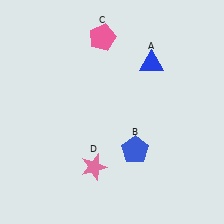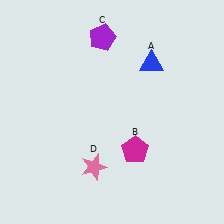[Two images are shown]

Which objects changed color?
B changed from blue to magenta. C changed from pink to purple.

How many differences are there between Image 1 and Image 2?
There are 2 differences between the two images.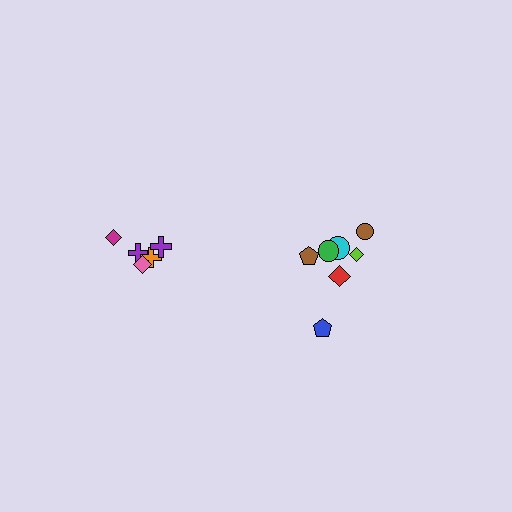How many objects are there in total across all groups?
There are 12 objects.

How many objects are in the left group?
There are 5 objects.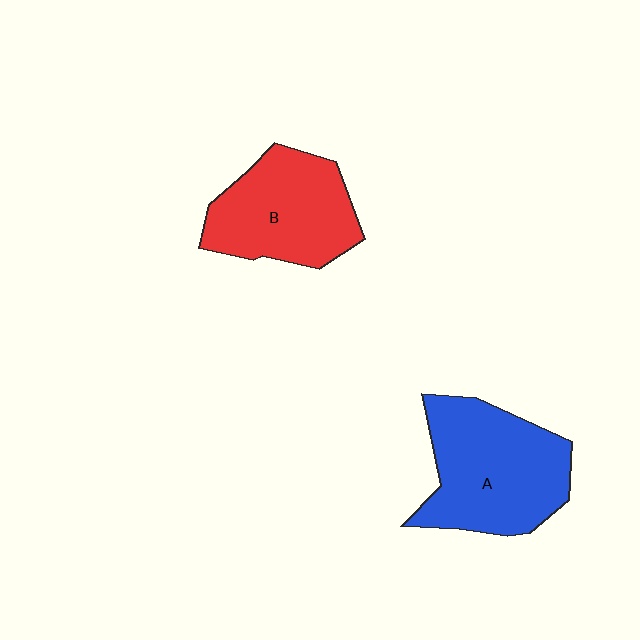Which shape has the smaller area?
Shape B (red).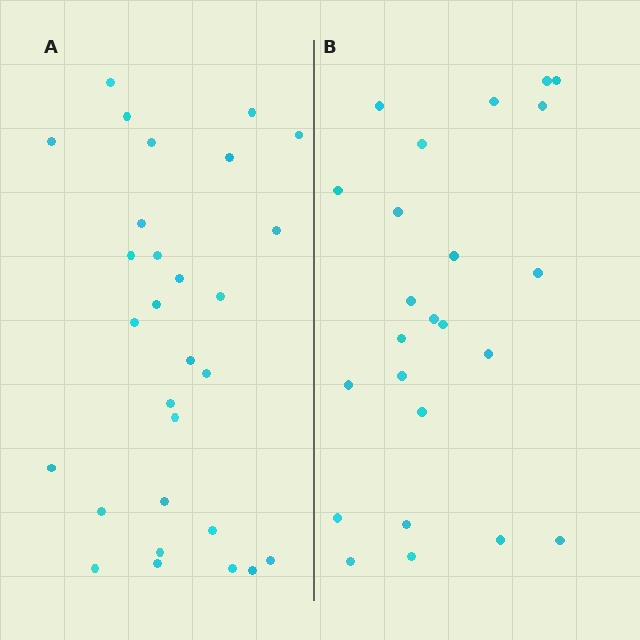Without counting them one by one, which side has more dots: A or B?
Region A (the left region) has more dots.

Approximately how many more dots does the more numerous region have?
Region A has about 5 more dots than region B.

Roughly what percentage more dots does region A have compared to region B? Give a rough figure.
About 20% more.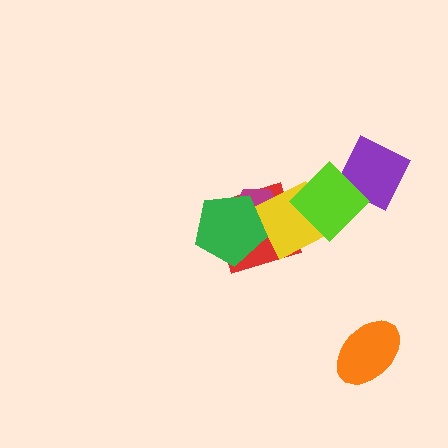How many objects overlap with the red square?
3 objects overlap with the red square.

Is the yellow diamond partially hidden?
Yes, it is partially covered by another shape.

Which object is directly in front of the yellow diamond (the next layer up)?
The lime diamond is directly in front of the yellow diamond.